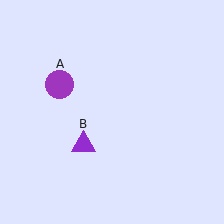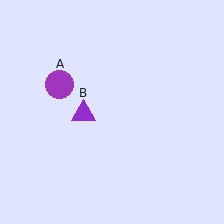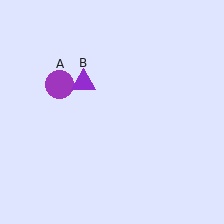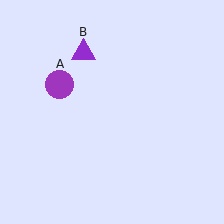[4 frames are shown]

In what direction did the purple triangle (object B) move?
The purple triangle (object B) moved up.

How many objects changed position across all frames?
1 object changed position: purple triangle (object B).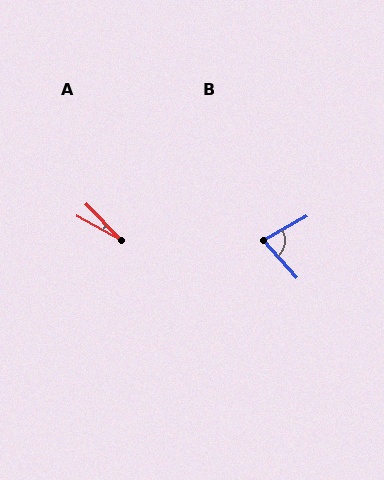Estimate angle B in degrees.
Approximately 78 degrees.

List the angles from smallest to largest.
A (16°), B (78°).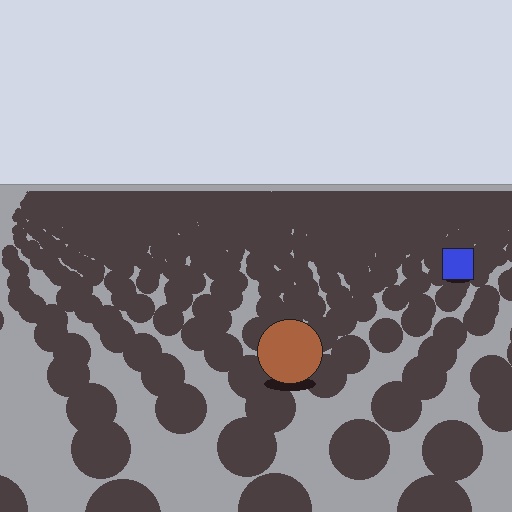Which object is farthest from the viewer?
The blue square is farthest from the viewer. It appears smaller and the ground texture around it is denser.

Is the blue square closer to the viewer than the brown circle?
No. The brown circle is closer — you can tell from the texture gradient: the ground texture is coarser near it.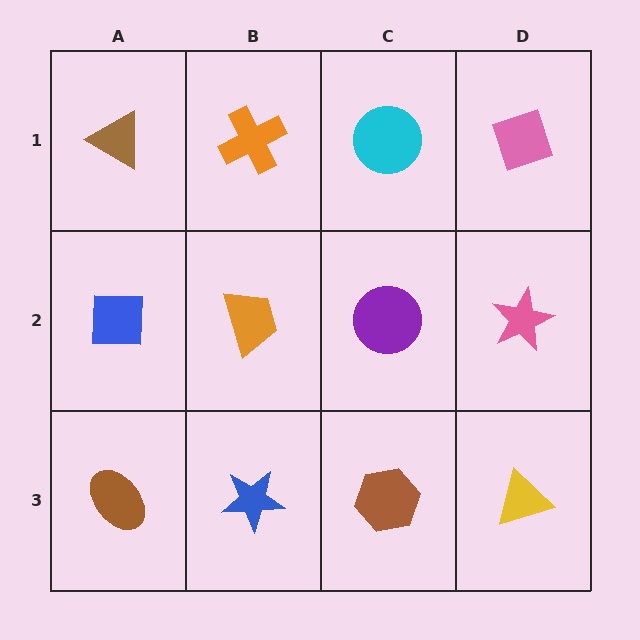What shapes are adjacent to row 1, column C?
A purple circle (row 2, column C), an orange cross (row 1, column B), a pink diamond (row 1, column D).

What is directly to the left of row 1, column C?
An orange cross.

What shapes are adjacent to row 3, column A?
A blue square (row 2, column A), a blue star (row 3, column B).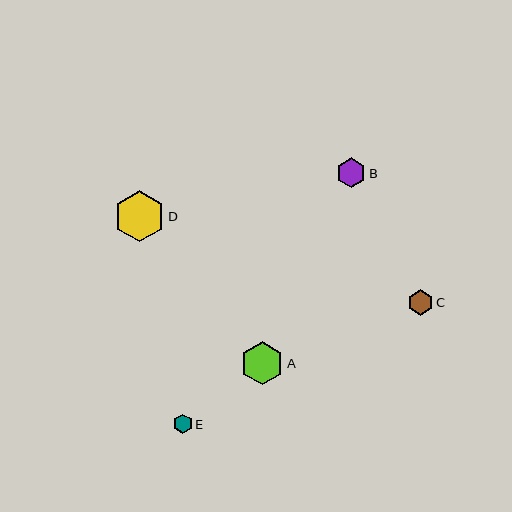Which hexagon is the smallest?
Hexagon E is the smallest with a size of approximately 19 pixels.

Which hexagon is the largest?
Hexagon D is the largest with a size of approximately 51 pixels.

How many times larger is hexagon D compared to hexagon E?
Hexagon D is approximately 2.7 times the size of hexagon E.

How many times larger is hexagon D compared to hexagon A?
Hexagon D is approximately 1.2 times the size of hexagon A.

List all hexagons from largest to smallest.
From largest to smallest: D, A, B, C, E.